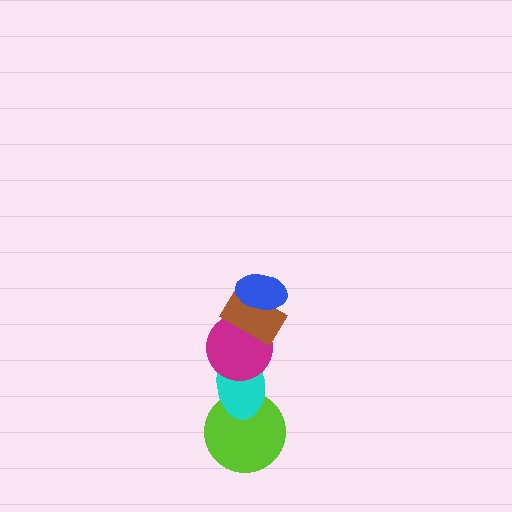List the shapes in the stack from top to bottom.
From top to bottom: the blue ellipse, the brown rectangle, the magenta circle, the cyan ellipse, the lime circle.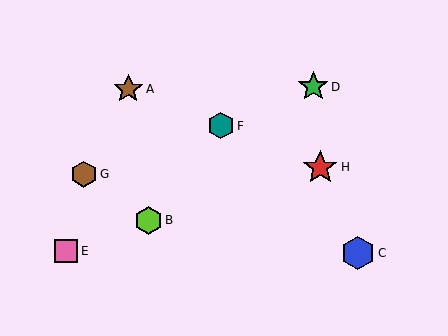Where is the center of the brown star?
The center of the brown star is at (128, 89).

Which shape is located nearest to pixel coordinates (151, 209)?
The lime hexagon (labeled B) at (148, 220) is nearest to that location.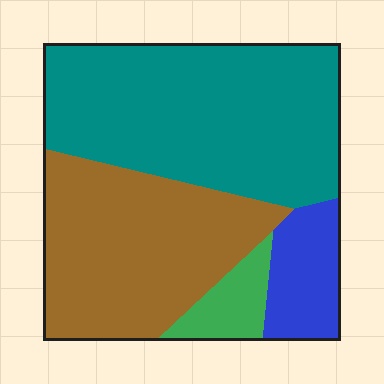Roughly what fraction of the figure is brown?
Brown takes up between a quarter and a half of the figure.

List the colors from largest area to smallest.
From largest to smallest: teal, brown, blue, green.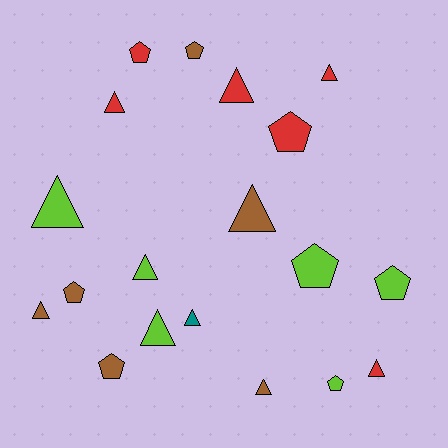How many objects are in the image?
There are 19 objects.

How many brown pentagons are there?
There are 3 brown pentagons.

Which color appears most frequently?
Lime, with 6 objects.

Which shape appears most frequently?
Triangle, with 11 objects.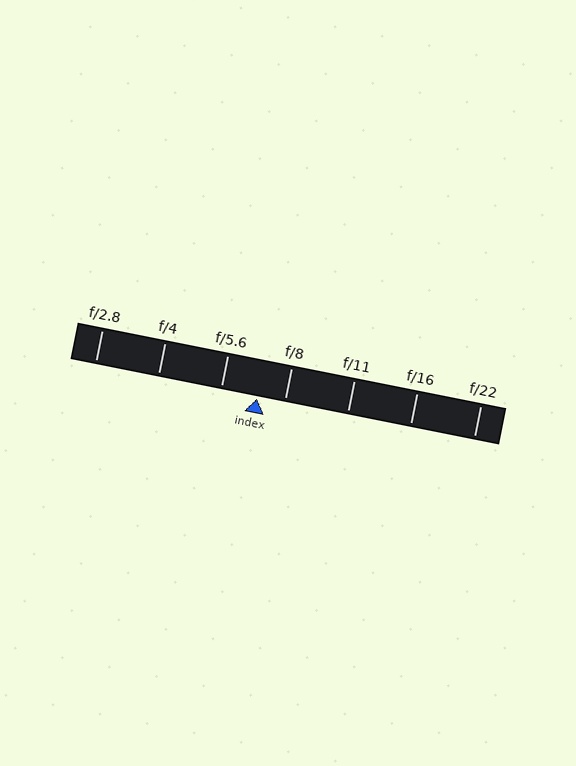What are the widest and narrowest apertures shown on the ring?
The widest aperture shown is f/2.8 and the narrowest is f/22.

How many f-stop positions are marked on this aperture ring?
There are 7 f-stop positions marked.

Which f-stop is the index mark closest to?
The index mark is closest to f/8.